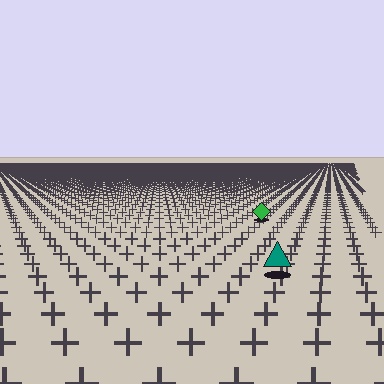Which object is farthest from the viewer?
The green diamond is farthest from the viewer. It appears smaller and the ground texture around it is denser.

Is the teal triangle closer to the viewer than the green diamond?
Yes. The teal triangle is closer — you can tell from the texture gradient: the ground texture is coarser near it.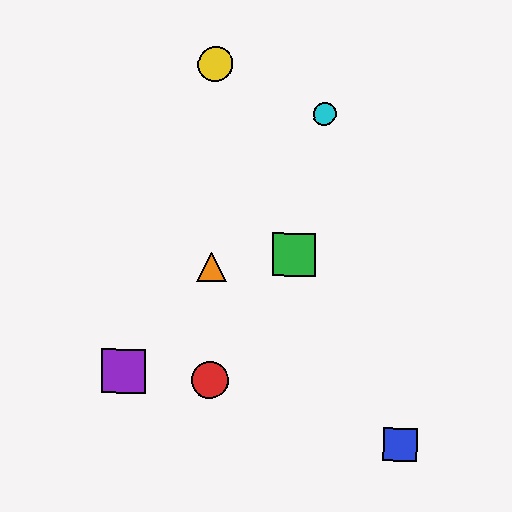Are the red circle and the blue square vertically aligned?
No, the red circle is at x≈209 and the blue square is at x≈400.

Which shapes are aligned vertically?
The red circle, the yellow circle, the orange triangle are aligned vertically.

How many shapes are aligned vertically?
3 shapes (the red circle, the yellow circle, the orange triangle) are aligned vertically.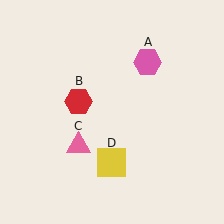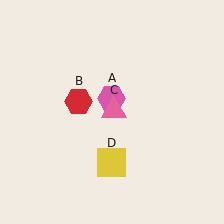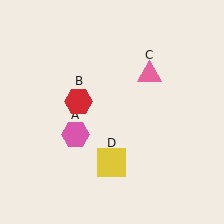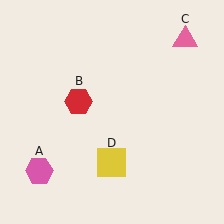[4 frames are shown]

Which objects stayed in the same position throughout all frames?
Red hexagon (object B) and yellow square (object D) remained stationary.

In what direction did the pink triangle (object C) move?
The pink triangle (object C) moved up and to the right.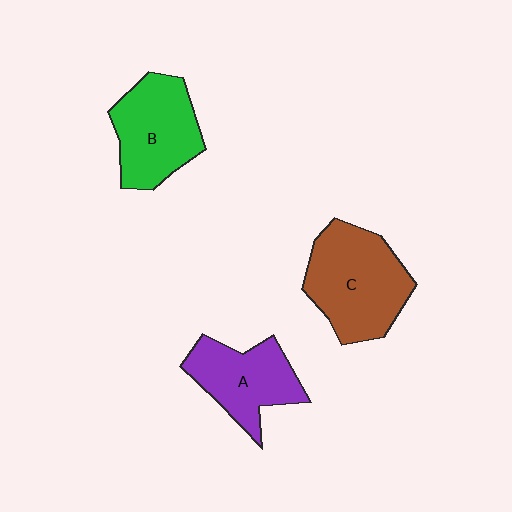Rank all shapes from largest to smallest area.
From largest to smallest: C (brown), B (green), A (purple).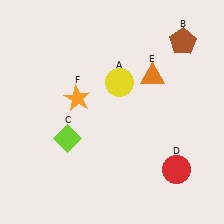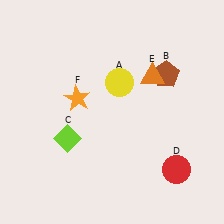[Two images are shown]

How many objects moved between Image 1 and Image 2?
1 object moved between the two images.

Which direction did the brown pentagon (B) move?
The brown pentagon (B) moved down.